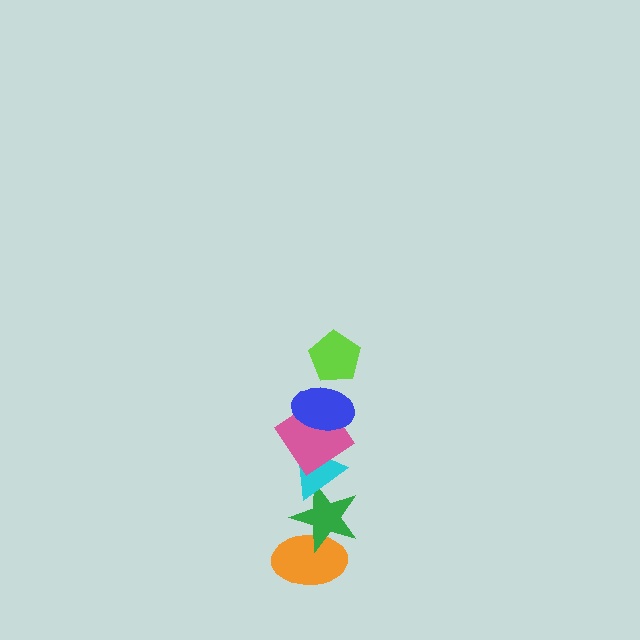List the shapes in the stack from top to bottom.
From top to bottom: the lime pentagon, the blue ellipse, the pink diamond, the cyan triangle, the green star, the orange ellipse.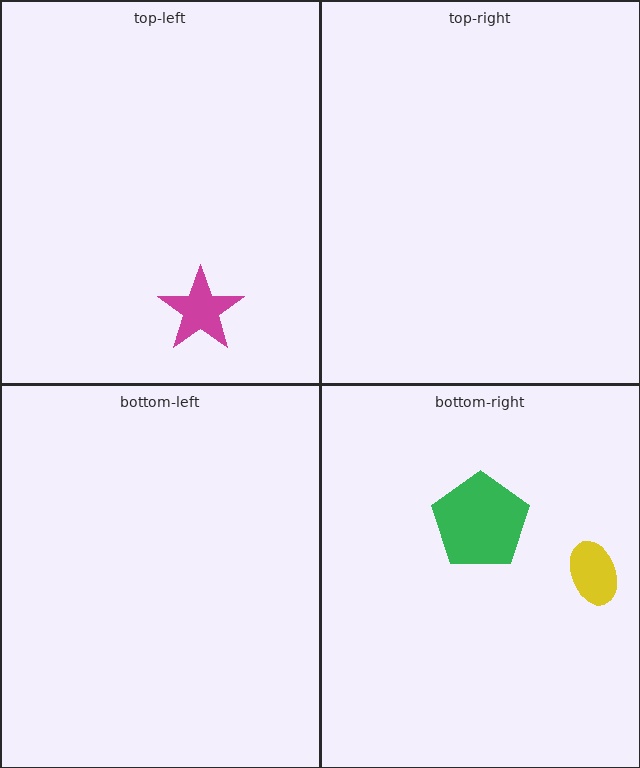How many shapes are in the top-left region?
1.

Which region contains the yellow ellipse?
The bottom-right region.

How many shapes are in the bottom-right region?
2.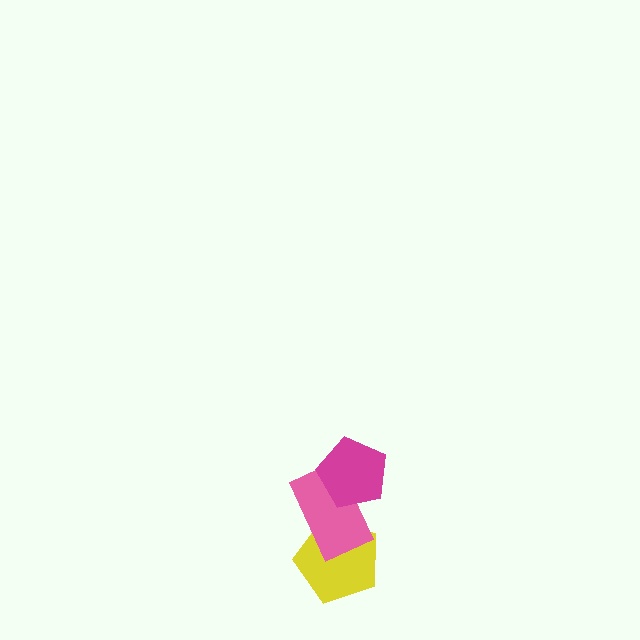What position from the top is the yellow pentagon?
The yellow pentagon is 3rd from the top.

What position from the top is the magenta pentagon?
The magenta pentagon is 1st from the top.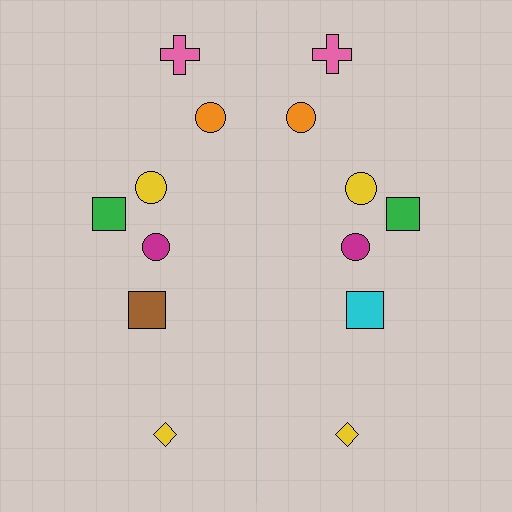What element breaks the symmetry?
The cyan square on the right side breaks the symmetry — its mirror counterpart is brown.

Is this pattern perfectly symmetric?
No, the pattern is not perfectly symmetric. The cyan square on the right side breaks the symmetry — its mirror counterpart is brown.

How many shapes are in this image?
There are 14 shapes in this image.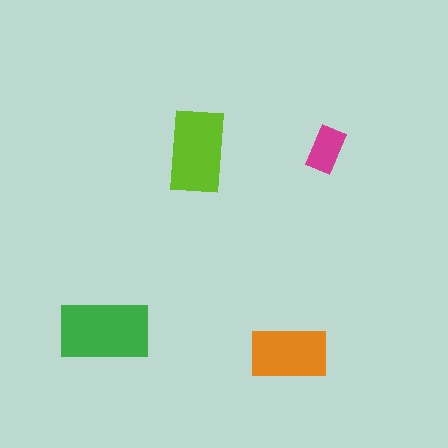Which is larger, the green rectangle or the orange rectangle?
The green one.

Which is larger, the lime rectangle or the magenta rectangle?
The lime one.